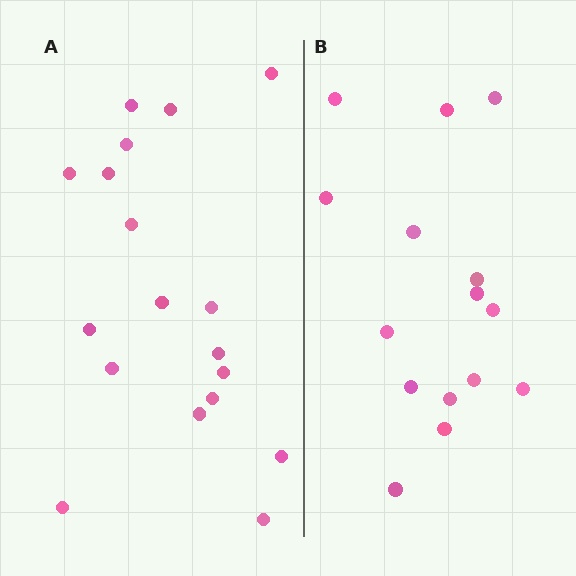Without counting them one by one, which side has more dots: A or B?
Region A (the left region) has more dots.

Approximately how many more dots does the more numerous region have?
Region A has just a few more — roughly 2 or 3 more dots than region B.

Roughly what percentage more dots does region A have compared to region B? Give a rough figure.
About 20% more.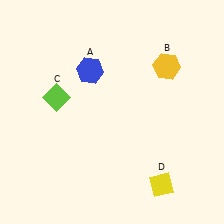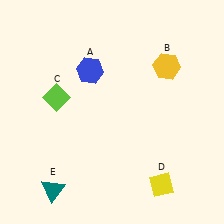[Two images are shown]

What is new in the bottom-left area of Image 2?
A teal triangle (E) was added in the bottom-left area of Image 2.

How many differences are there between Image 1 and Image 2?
There is 1 difference between the two images.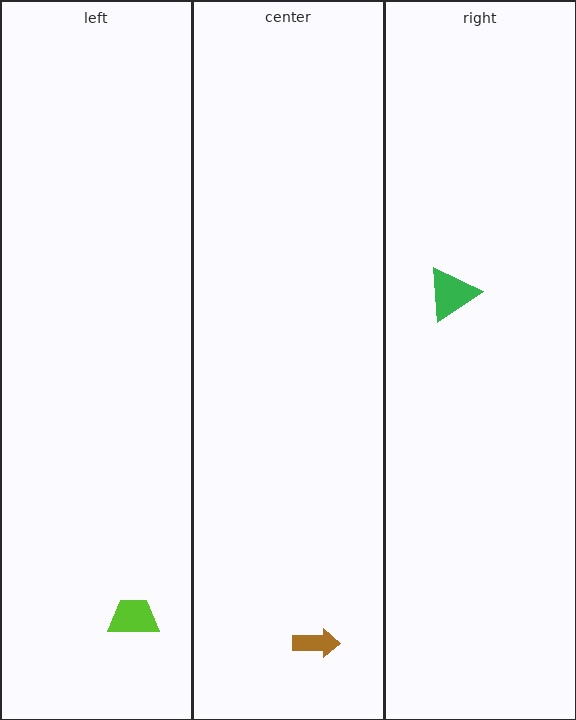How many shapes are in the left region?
1.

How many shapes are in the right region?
1.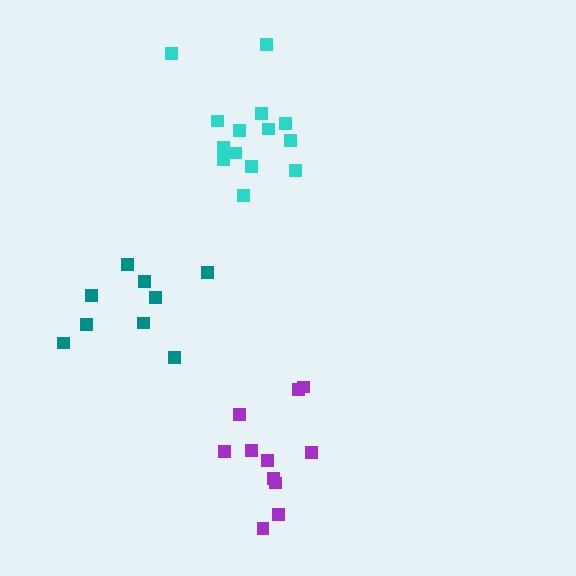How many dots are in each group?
Group 1: 14 dots, Group 2: 9 dots, Group 3: 11 dots (34 total).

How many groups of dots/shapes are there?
There are 3 groups.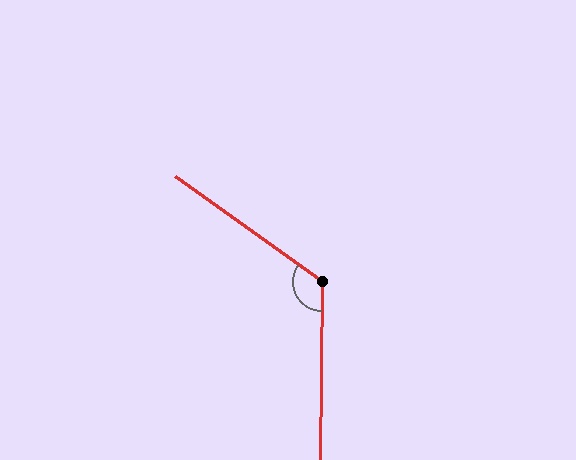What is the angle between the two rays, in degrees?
Approximately 125 degrees.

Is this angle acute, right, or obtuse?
It is obtuse.